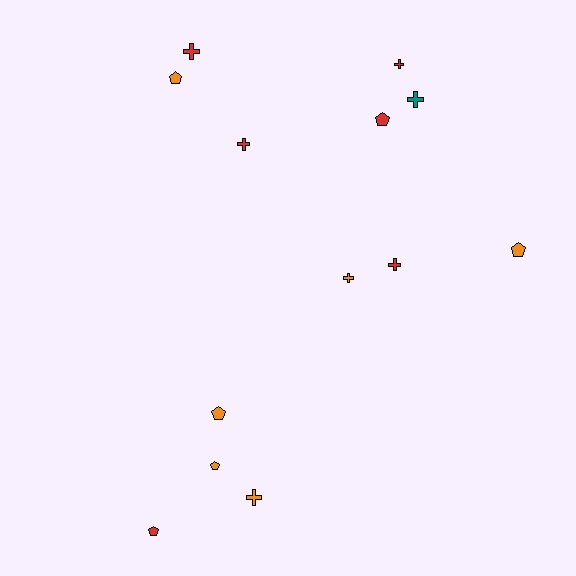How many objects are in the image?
There are 13 objects.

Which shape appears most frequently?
Cross, with 7 objects.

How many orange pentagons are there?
There are 4 orange pentagons.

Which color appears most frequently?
Orange, with 6 objects.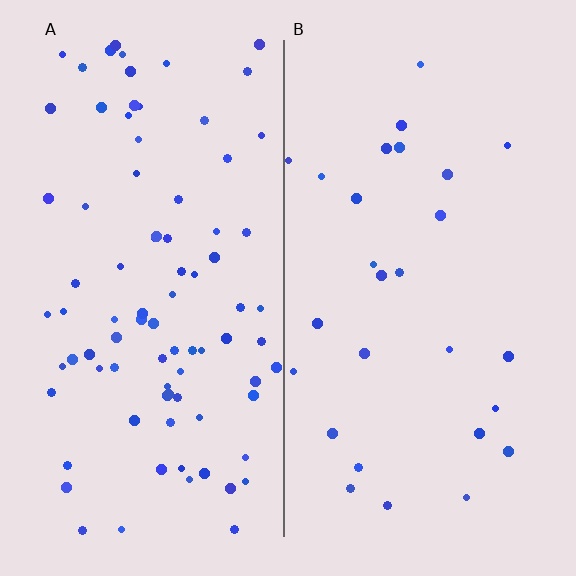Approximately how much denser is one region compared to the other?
Approximately 3.1× — region A over region B.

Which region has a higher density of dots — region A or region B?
A (the left).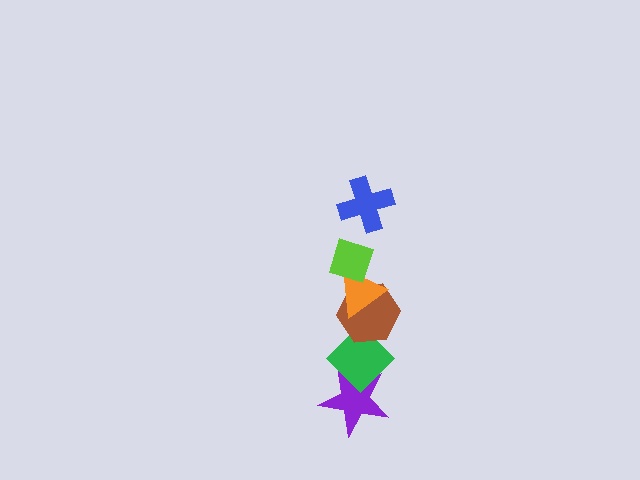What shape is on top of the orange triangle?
The lime diamond is on top of the orange triangle.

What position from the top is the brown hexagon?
The brown hexagon is 4th from the top.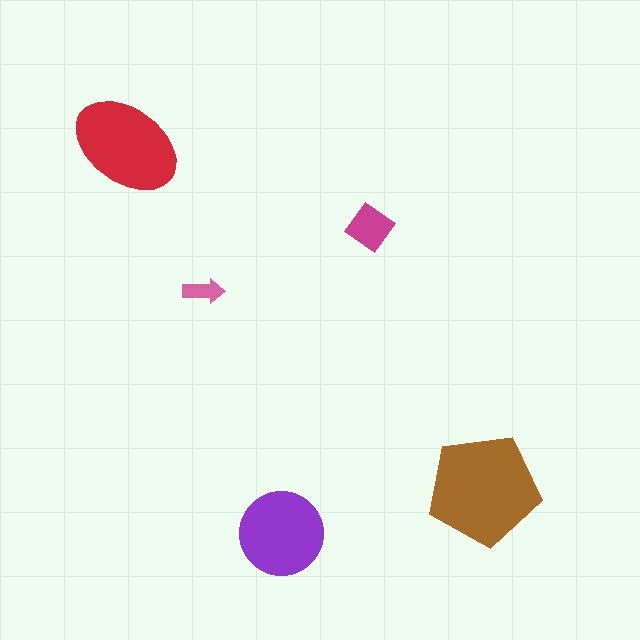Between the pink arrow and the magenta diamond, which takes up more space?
The magenta diamond.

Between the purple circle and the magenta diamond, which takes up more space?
The purple circle.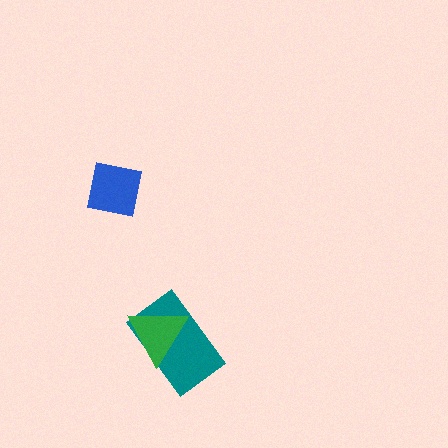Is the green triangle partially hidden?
No, no other shape covers it.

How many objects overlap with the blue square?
0 objects overlap with the blue square.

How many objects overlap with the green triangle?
1 object overlaps with the green triangle.